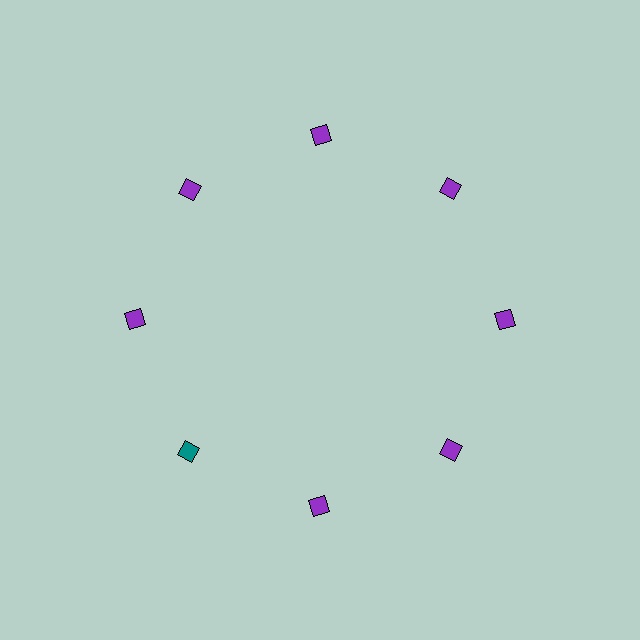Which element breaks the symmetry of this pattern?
The teal square at roughly the 8 o'clock position breaks the symmetry. All other shapes are purple squares.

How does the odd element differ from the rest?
It has a different color: teal instead of purple.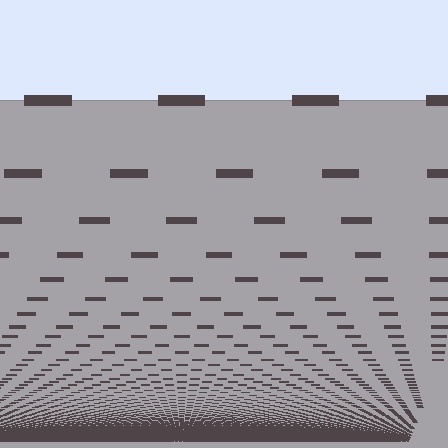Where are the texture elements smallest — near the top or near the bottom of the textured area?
Near the bottom.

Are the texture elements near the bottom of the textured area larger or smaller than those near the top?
Smaller. The gradient is inverted — elements near the bottom are smaller and denser.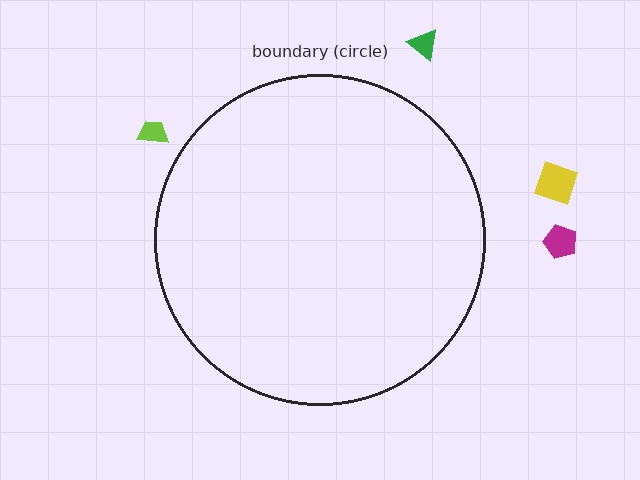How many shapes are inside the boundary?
0 inside, 4 outside.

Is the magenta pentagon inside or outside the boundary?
Outside.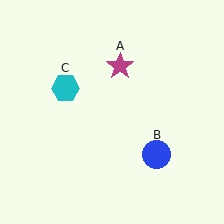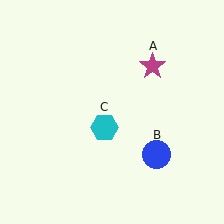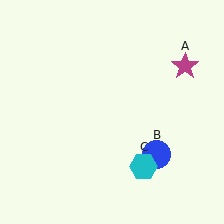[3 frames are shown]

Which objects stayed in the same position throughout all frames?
Blue circle (object B) remained stationary.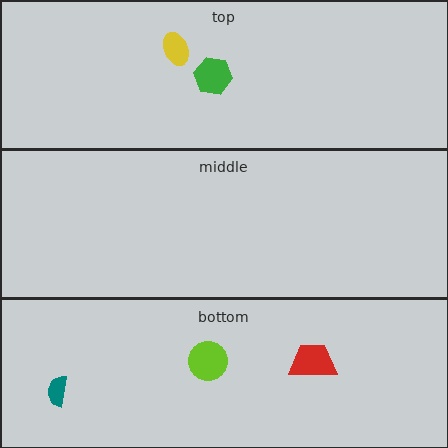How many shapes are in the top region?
2.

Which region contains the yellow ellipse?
The top region.